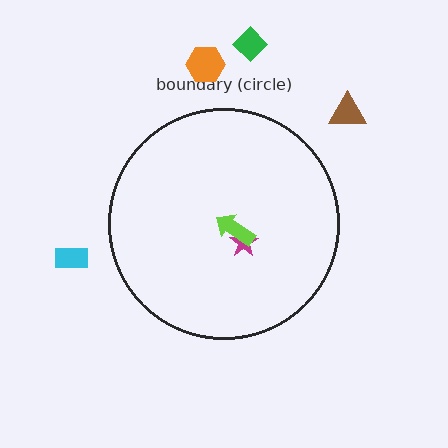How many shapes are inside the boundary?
2 inside, 4 outside.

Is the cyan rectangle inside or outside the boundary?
Outside.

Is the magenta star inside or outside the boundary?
Inside.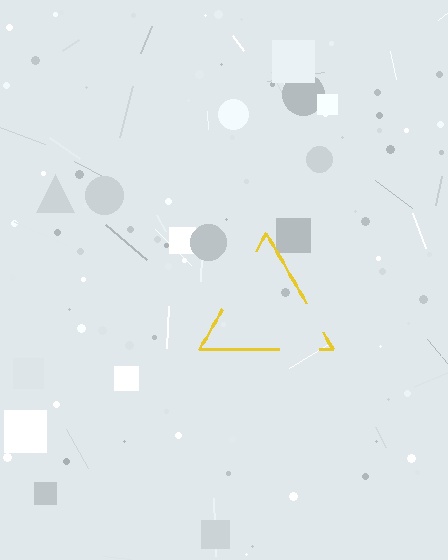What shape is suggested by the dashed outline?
The dashed outline suggests a triangle.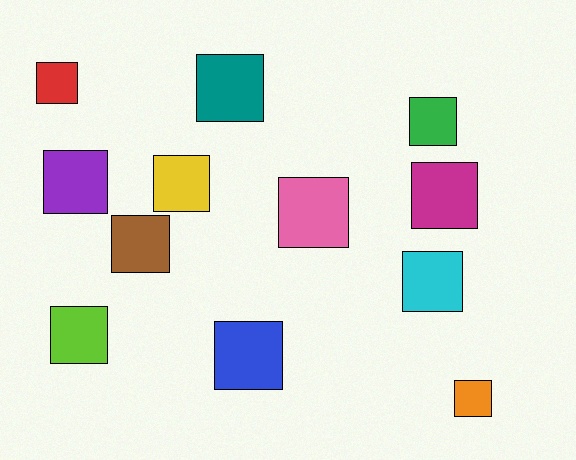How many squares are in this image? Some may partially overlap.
There are 12 squares.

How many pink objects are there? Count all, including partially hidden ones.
There is 1 pink object.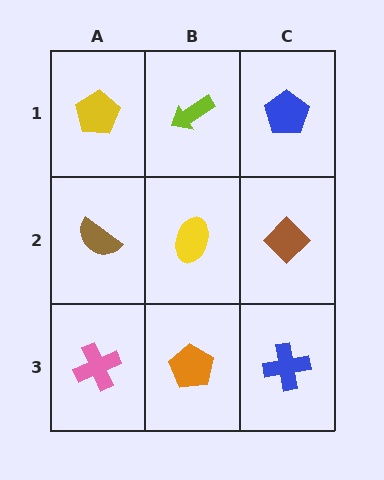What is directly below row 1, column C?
A brown diamond.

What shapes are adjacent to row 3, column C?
A brown diamond (row 2, column C), an orange pentagon (row 3, column B).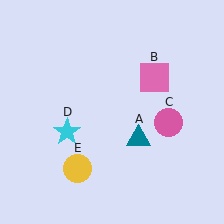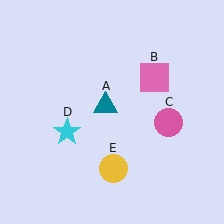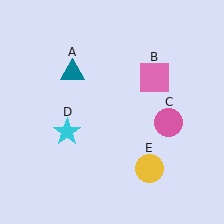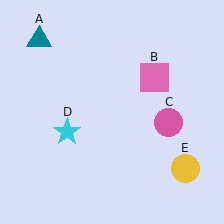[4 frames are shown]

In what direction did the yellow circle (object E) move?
The yellow circle (object E) moved right.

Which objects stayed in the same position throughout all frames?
Pink square (object B) and pink circle (object C) and cyan star (object D) remained stationary.